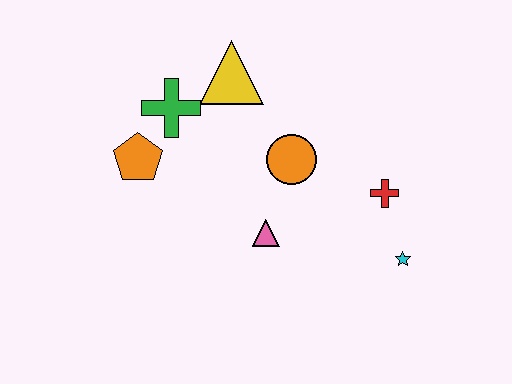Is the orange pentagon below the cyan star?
No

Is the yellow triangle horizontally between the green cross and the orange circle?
Yes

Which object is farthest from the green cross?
The cyan star is farthest from the green cross.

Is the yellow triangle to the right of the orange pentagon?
Yes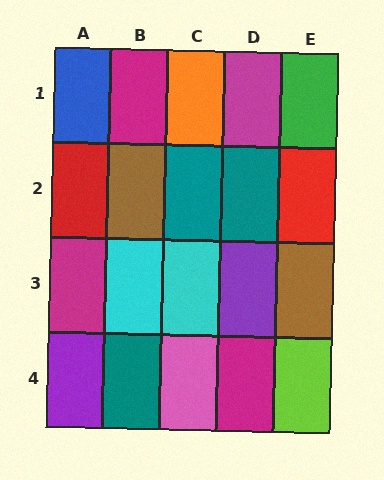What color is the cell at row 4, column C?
Pink.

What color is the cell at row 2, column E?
Red.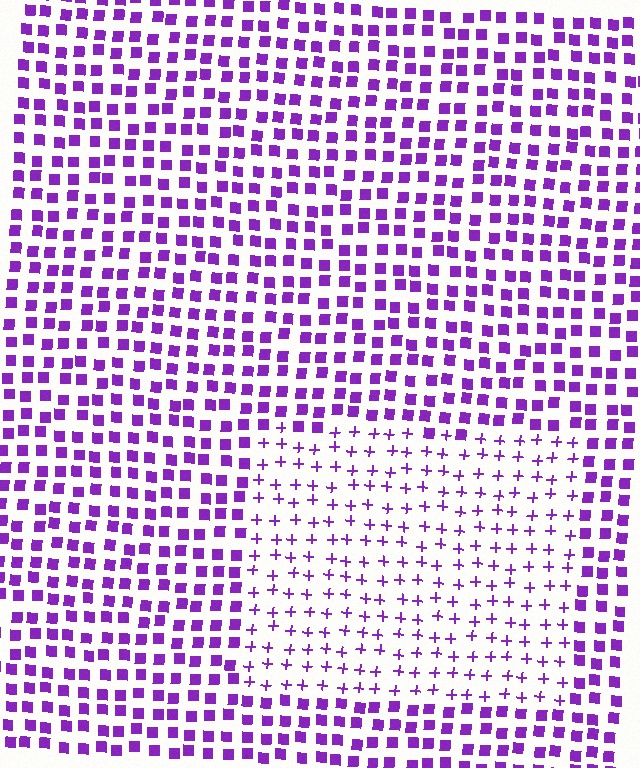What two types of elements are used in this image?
The image uses plus signs inside the rectangle region and squares outside it.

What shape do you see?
I see a rectangle.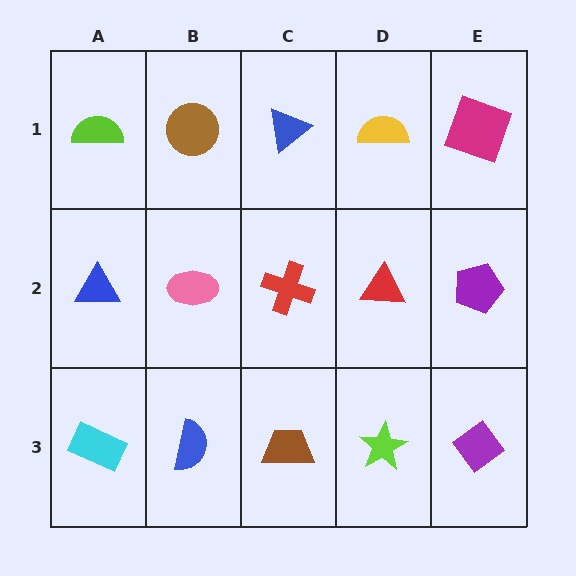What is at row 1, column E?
A magenta square.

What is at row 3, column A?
A cyan rectangle.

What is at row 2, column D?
A red triangle.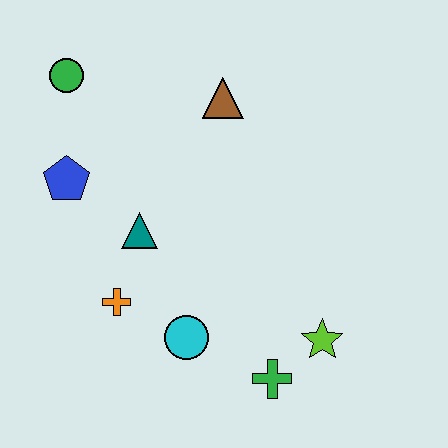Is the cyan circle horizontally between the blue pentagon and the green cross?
Yes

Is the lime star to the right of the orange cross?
Yes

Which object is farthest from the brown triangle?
The green cross is farthest from the brown triangle.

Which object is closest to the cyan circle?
The orange cross is closest to the cyan circle.